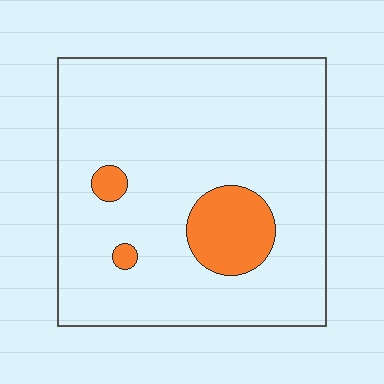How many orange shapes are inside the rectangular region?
3.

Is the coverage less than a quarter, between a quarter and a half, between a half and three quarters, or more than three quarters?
Less than a quarter.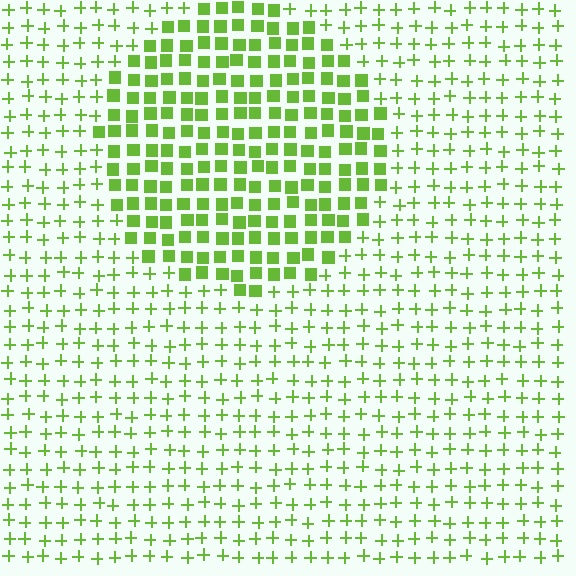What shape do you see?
I see a circle.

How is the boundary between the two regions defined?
The boundary is defined by a change in element shape: squares inside vs. plus signs outside. All elements share the same color and spacing.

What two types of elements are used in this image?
The image uses squares inside the circle region and plus signs outside it.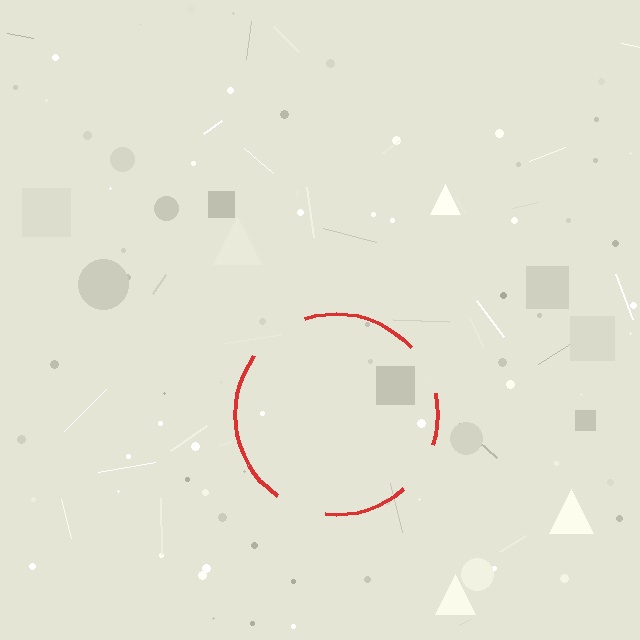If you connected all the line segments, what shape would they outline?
They would outline a circle.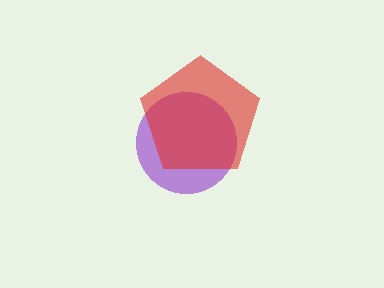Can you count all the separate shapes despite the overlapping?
Yes, there are 2 separate shapes.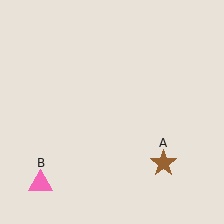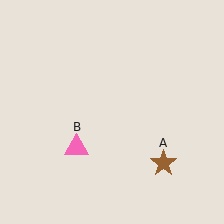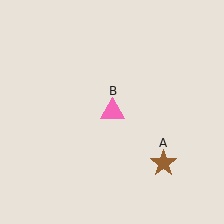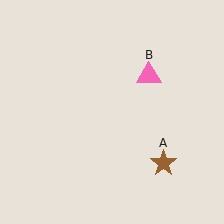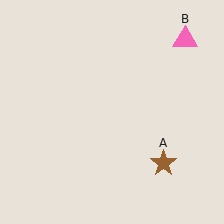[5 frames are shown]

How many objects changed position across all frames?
1 object changed position: pink triangle (object B).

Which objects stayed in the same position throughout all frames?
Brown star (object A) remained stationary.